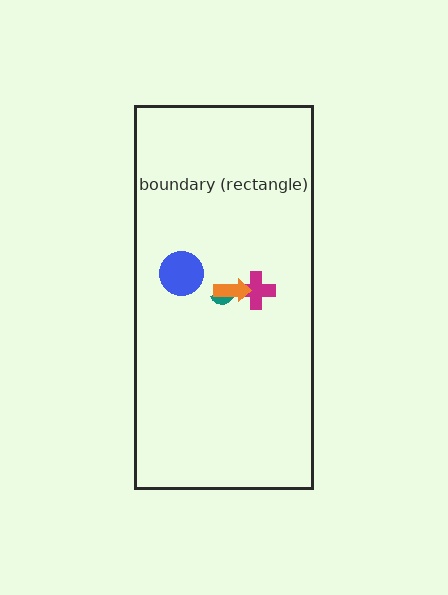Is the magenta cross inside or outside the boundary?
Inside.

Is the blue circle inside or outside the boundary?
Inside.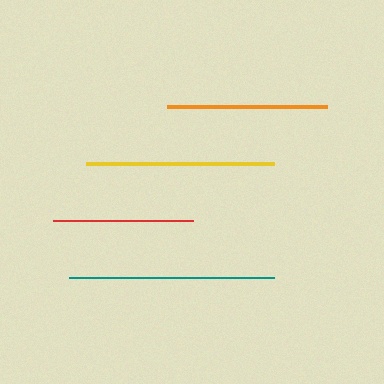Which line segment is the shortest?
The red line is the shortest at approximately 140 pixels.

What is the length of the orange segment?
The orange segment is approximately 160 pixels long.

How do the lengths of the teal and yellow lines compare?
The teal and yellow lines are approximately the same length.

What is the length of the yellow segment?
The yellow segment is approximately 188 pixels long.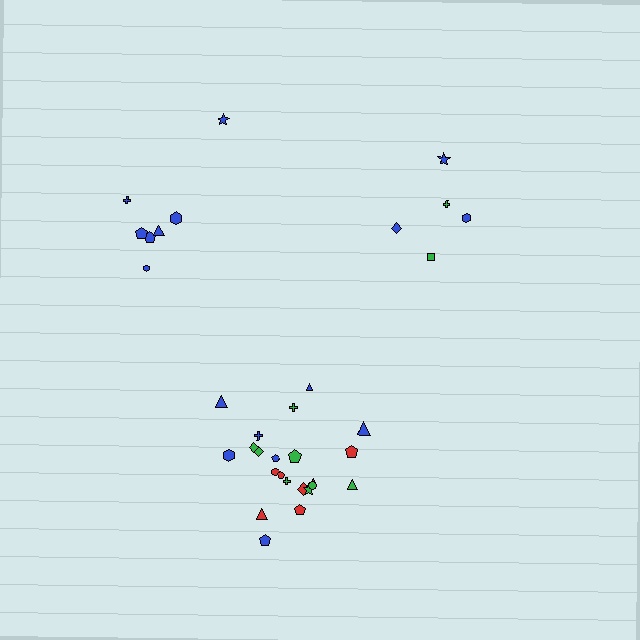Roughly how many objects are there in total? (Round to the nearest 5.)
Roughly 35 objects in total.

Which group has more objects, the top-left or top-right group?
The top-left group.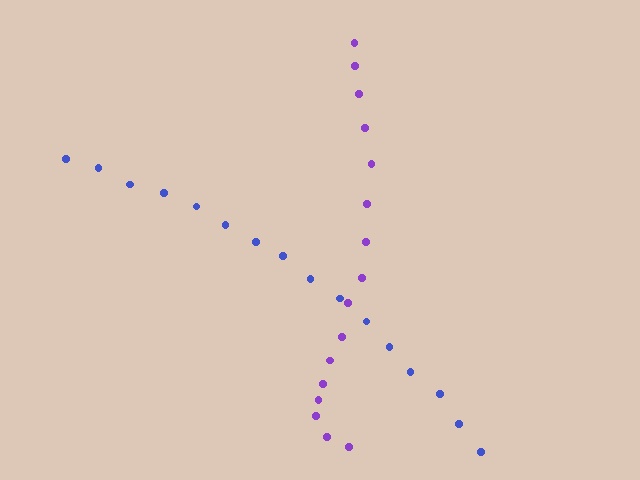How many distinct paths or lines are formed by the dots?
There are 2 distinct paths.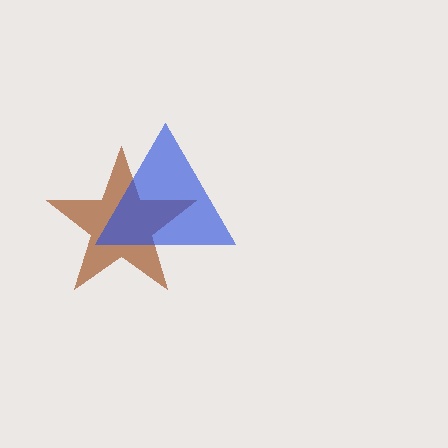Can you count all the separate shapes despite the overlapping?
Yes, there are 2 separate shapes.